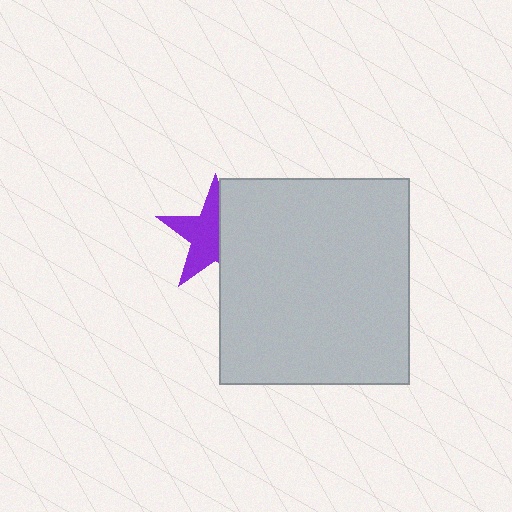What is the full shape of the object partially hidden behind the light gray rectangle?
The partially hidden object is a purple star.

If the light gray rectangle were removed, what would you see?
You would see the complete purple star.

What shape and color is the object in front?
The object in front is a light gray rectangle.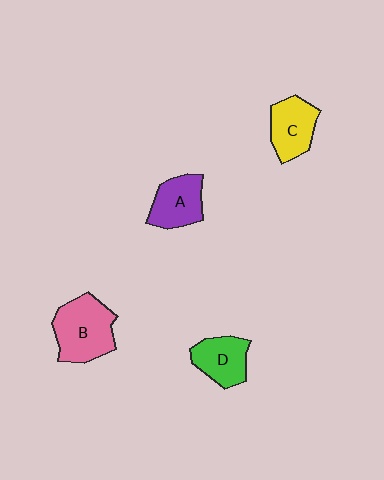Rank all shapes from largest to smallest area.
From largest to smallest: B (pink), A (purple), C (yellow), D (green).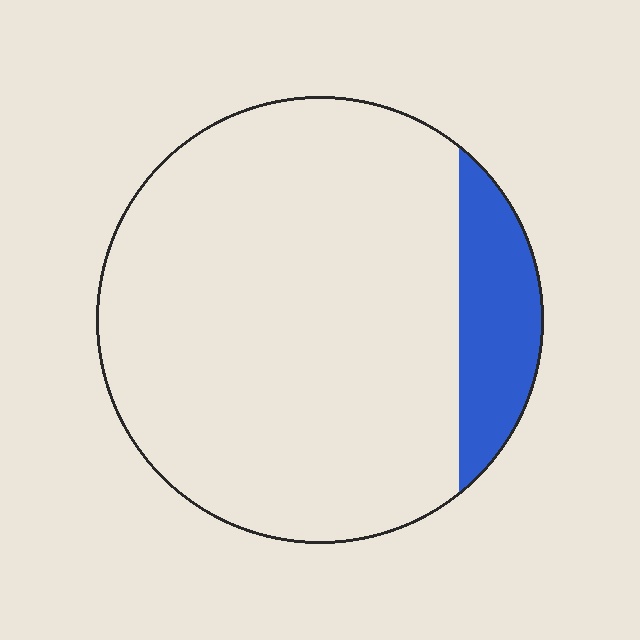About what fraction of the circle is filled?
About one eighth (1/8).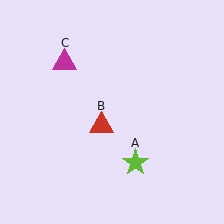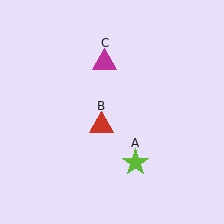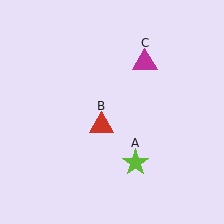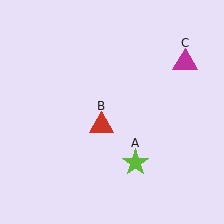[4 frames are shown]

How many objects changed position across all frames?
1 object changed position: magenta triangle (object C).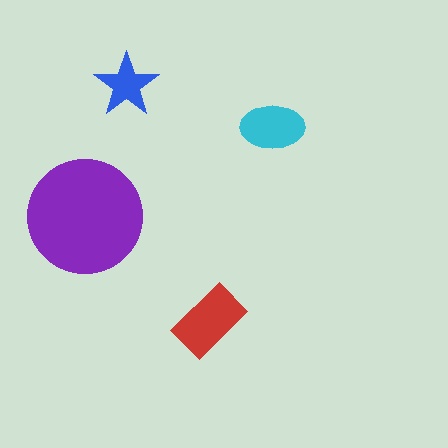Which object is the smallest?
The blue star.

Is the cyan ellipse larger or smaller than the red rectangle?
Smaller.